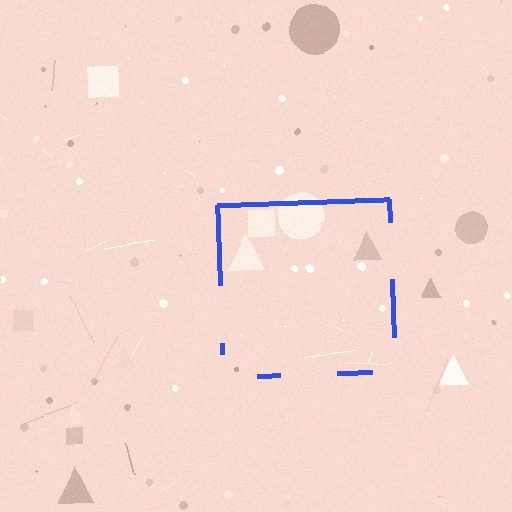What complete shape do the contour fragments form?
The contour fragments form a square.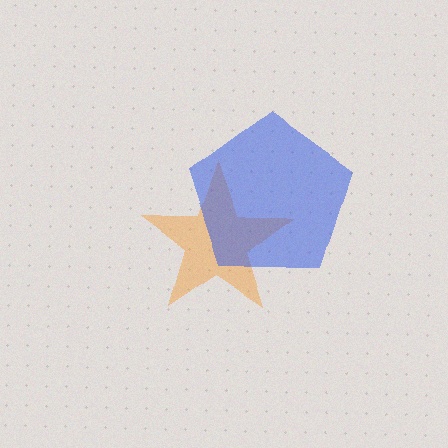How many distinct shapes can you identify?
There are 2 distinct shapes: an orange star, a blue pentagon.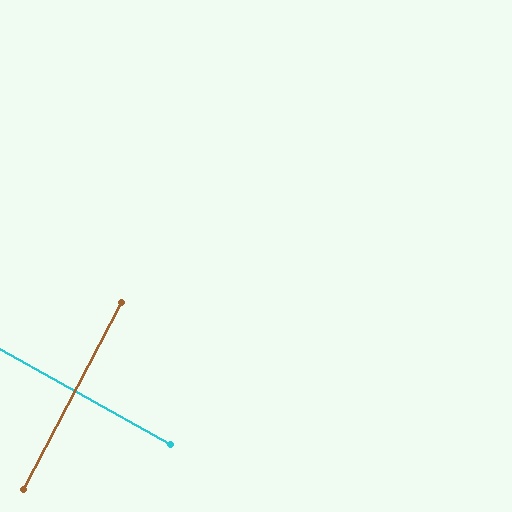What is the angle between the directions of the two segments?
Approximately 89 degrees.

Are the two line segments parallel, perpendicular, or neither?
Perpendicular — they meet at approximately 89°.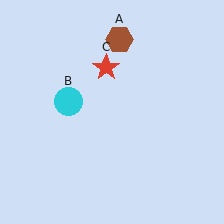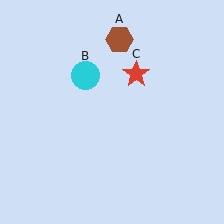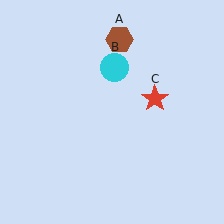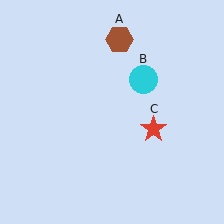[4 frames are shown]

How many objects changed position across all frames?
2 objects changed position: cyan circle (object B), red star (object C).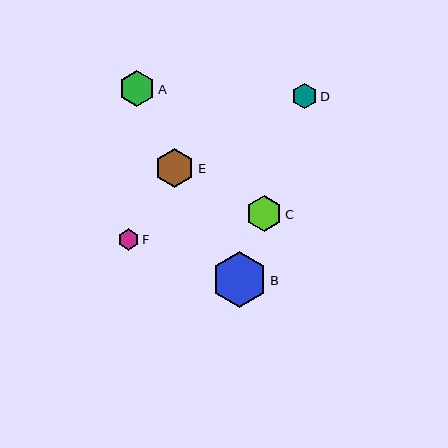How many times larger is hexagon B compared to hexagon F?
Hexagon B is approximately 2.6 times the size of hexagon F.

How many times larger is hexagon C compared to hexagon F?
Hexagon C is approximately 1.7 times the size of hexagon F.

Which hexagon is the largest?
Hexagon B is the largest with a size of approximately 56 pixels.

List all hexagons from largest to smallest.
From largest to smallest: B, E, C, A, D, F.